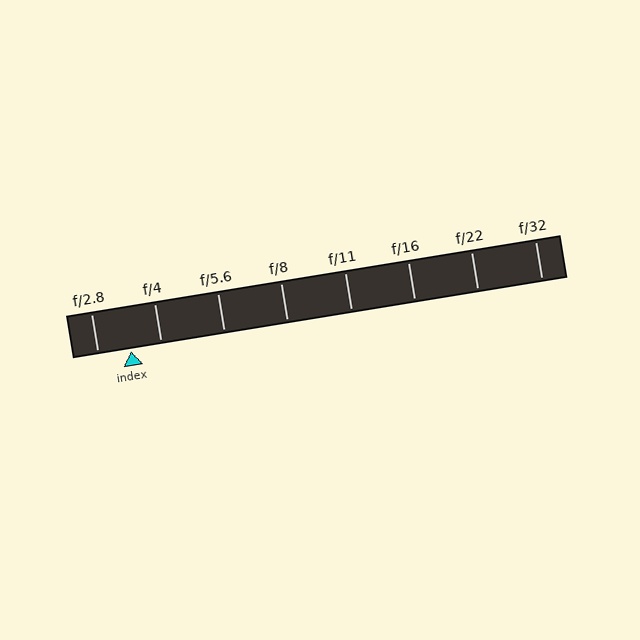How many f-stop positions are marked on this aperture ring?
There are 8 f-stop positions marked.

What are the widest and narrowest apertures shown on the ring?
The widest aperture shown is f/2.8 and the narrowest is f/32.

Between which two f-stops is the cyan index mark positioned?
The index mark is between f/2.8 and f/4.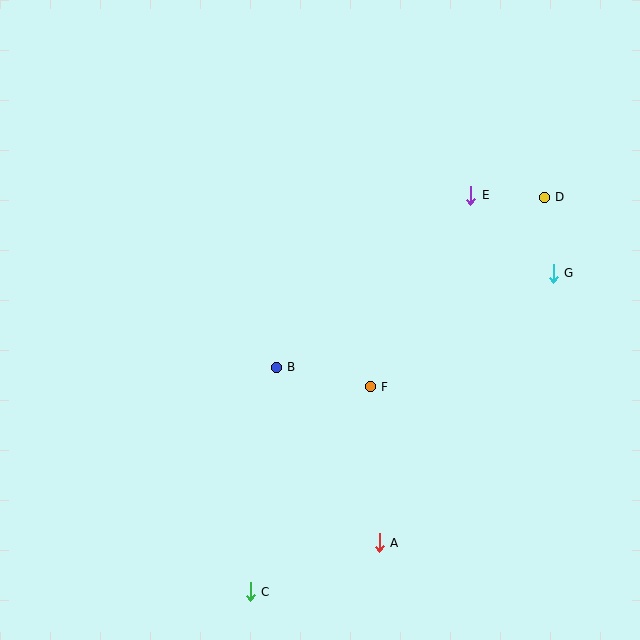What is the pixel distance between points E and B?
The distance between E and B is 260 pixels.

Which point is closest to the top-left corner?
Point B is closest to the top-left corner.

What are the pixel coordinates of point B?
Point B is at (276, 367).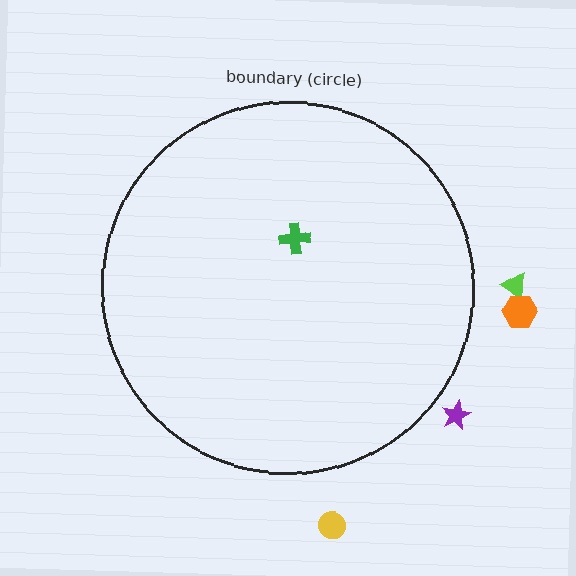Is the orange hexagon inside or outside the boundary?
Outside.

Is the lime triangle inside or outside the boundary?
Outside.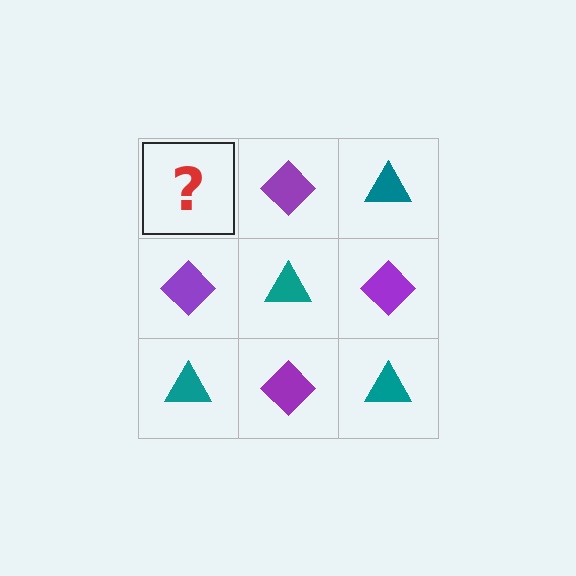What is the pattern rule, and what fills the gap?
The rule is that it alternates teal triangle and purple diamond in a checkerboard pattern. The gap should be filled with a teal triangle.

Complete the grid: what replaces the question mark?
The question mark should be replaced with a teal triangle.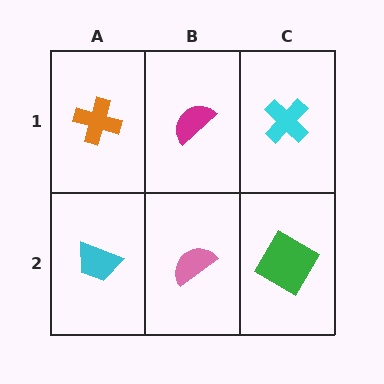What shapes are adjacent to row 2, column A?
An orange cross (row 1, column A), a pink semicircle (row 2, column B).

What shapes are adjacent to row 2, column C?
A cyan cross (row 1, column C), a pink semicircle (row 2, column B).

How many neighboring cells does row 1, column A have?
2.